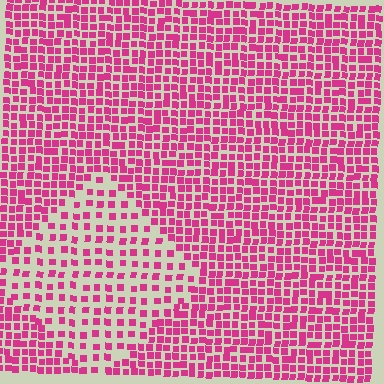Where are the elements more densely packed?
The elements are more densely packed outside the diamond boundary.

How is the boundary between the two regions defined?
The boundary is defined by a change in element density (approximately 2.0x ratio). All elements are the same color, size, and shape.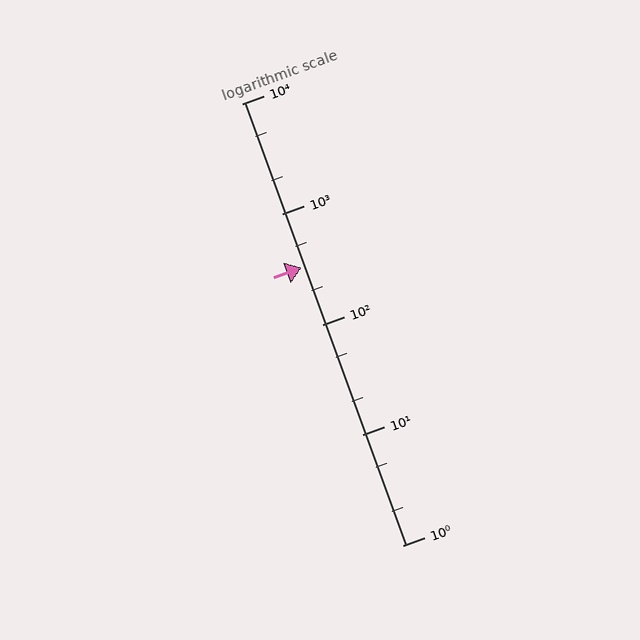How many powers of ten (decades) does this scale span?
The scale spans 4 decades, from 1 to 10000.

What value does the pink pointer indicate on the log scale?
The pointer indicates approximately 330.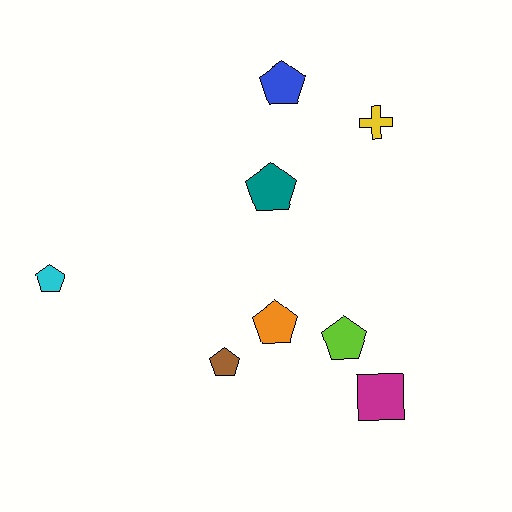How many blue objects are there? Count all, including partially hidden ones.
There is 1 blue object.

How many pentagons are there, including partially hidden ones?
There are 6 pentagons.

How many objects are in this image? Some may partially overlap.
There are 8 objects.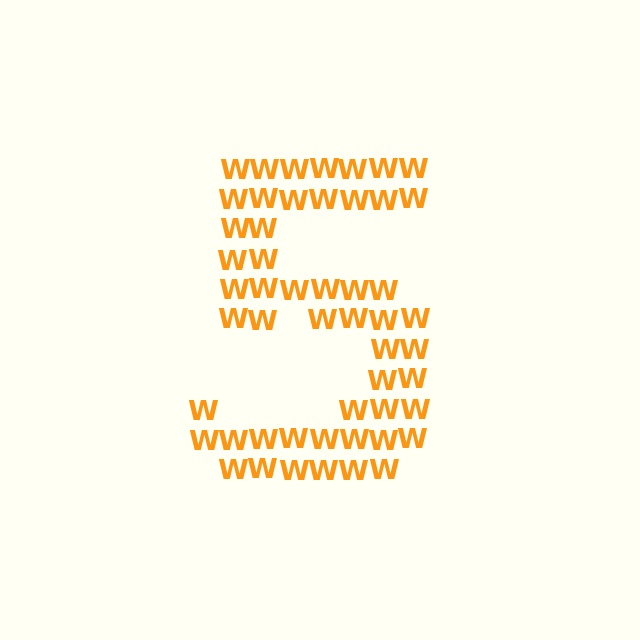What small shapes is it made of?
It is made of small letter W's.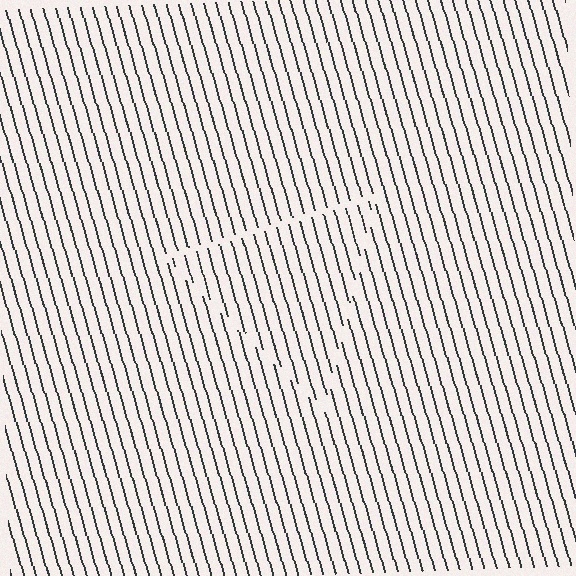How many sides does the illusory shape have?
3 sides — the line-ends trace a triangle.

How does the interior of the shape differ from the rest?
The interior of the shape contains the same grating, shifted by half a period — the contour is defined by the phase discontinuity where line-ends from the inner and outer gratings abut.